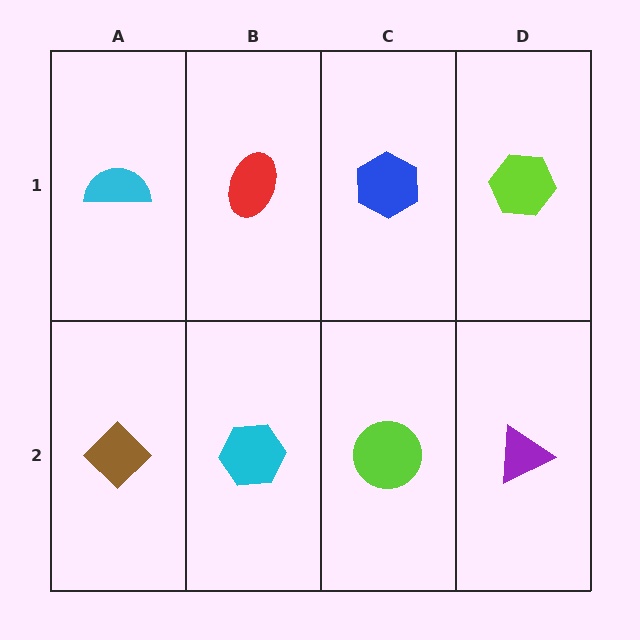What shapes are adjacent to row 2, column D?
A lime hexagon (row 1, column D), a lime circle (row 2, column C).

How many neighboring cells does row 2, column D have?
2.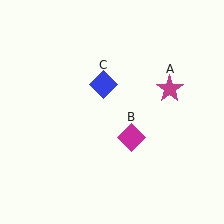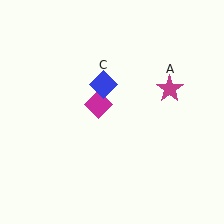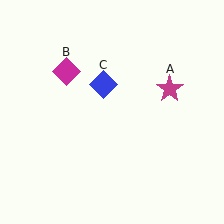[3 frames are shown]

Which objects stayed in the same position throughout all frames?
Magenta star (object A) and blue diamond (object C) remained stationary.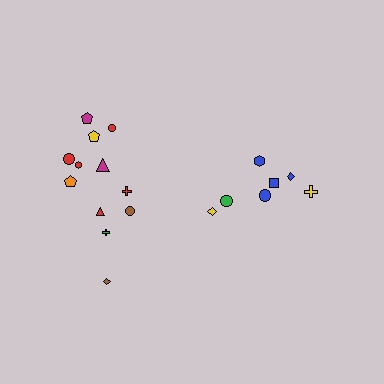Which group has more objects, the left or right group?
The left group.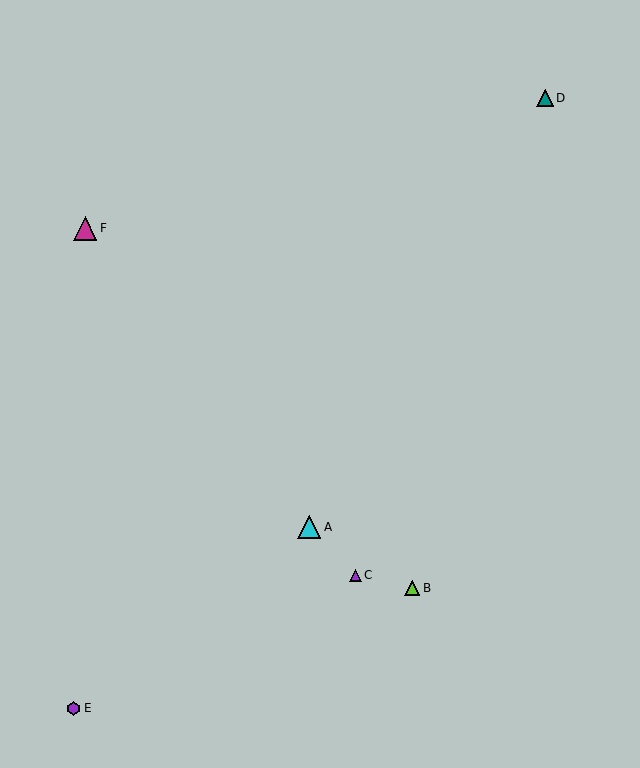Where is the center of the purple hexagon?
The center of the purple hexagon is at (74, 708).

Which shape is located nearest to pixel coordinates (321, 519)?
The cyan triangle (labeled A) at (309, 527) is nearest to that location.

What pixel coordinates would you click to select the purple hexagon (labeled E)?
Click at (74, 708) to select the purple hexagon E.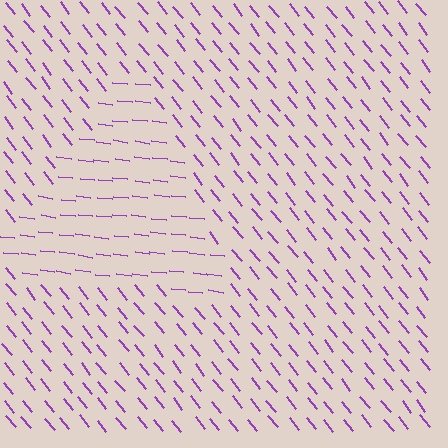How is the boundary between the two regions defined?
The boundary is defined purely by a change in line orientation (approximately 45 degrees difference). All lines are the same color and thickness.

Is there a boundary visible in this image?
Yes, there is a texture boundary formed by a change in line orientation.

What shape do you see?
I see a triangle.